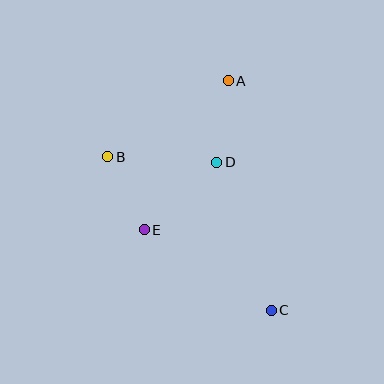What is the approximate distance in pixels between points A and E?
The distance between A and E is approximately 171 pixels.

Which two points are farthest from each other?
Points A and C are farthest from each other.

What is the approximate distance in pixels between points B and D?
The distance between B and D is approximately 109 pixels.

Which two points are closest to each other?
Points B and E are closest to each other.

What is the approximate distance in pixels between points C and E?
The distance between C and E is approximately 151 pixels.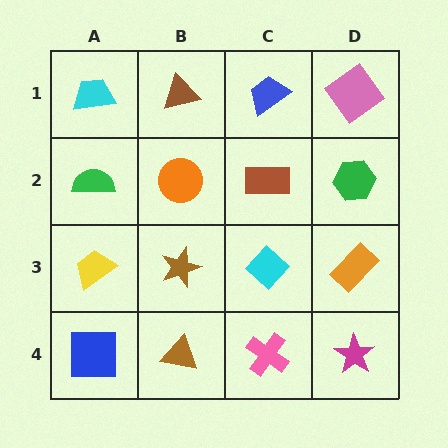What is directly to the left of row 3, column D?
A cyan diamond.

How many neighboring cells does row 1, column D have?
2.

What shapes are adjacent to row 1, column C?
A brown rectangle (row 2, column C), a brown triangle (row 1, column B), a pink diamond (row 1, column D).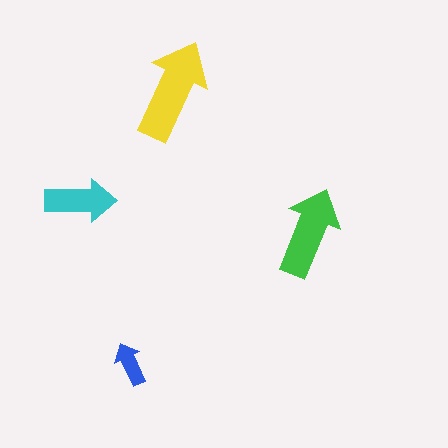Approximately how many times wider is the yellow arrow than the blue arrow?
About 2.5 times wider.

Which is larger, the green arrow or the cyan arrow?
The green one.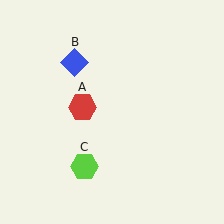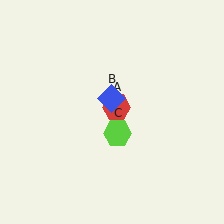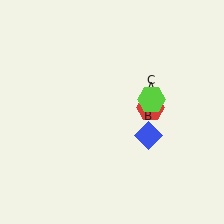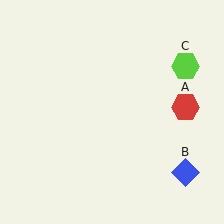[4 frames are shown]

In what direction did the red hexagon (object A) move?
The red hexagon (object A) moved right.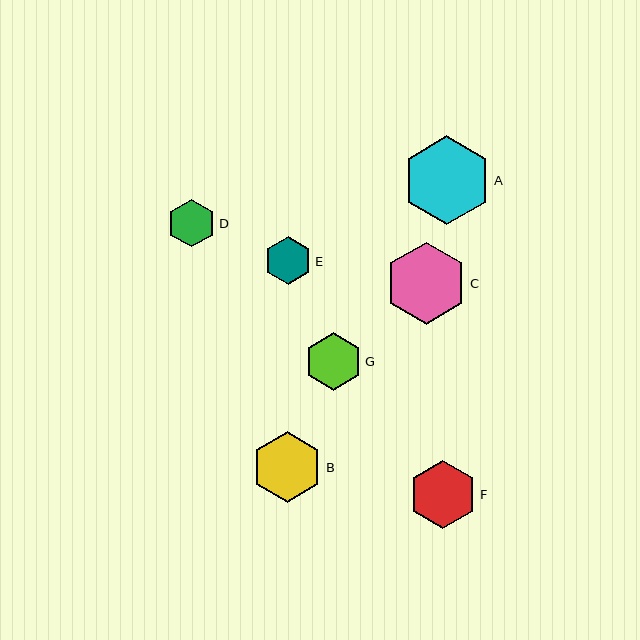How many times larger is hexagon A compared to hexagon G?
Hexagon A is approximately 1.5 times the size of hexagon G.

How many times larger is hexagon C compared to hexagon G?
Hexagon C is approximately 1.4 times the size of hexagon G.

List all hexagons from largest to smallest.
From largest to smallest: A, C, B, F, G, E, D.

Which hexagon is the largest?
Hexagon A is the largest with a size of approximately 88 pixels.